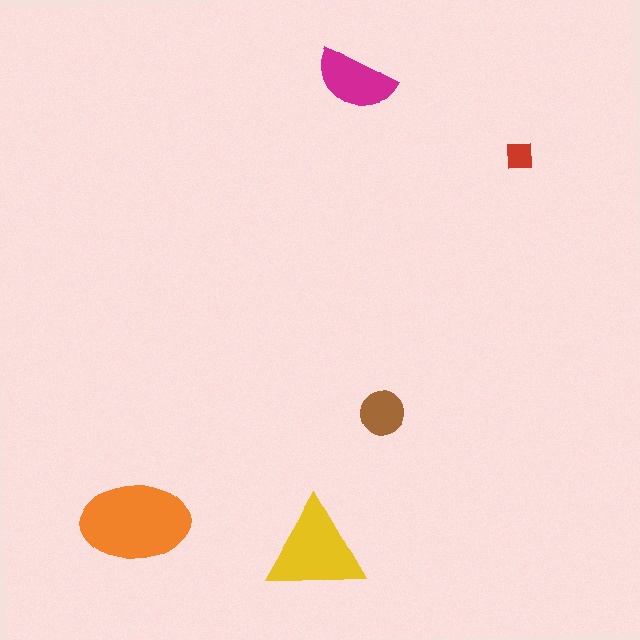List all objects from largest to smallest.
The orange ellipse, the yellow triangle, the magenta semicircle, the brown circle, the red square.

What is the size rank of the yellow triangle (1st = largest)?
2nd.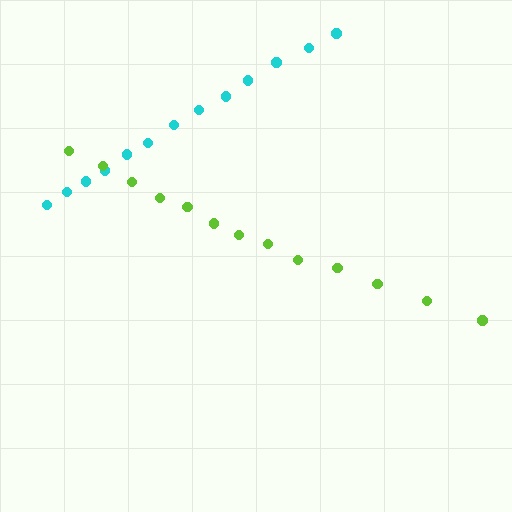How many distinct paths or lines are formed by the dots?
There are 2 distinct paths.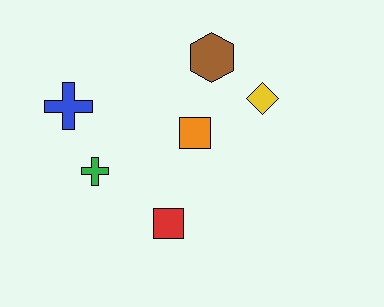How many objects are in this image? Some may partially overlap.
There are 6 objects.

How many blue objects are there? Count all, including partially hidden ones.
There is 1 blue object.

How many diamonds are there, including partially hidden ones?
There is 1 diamond.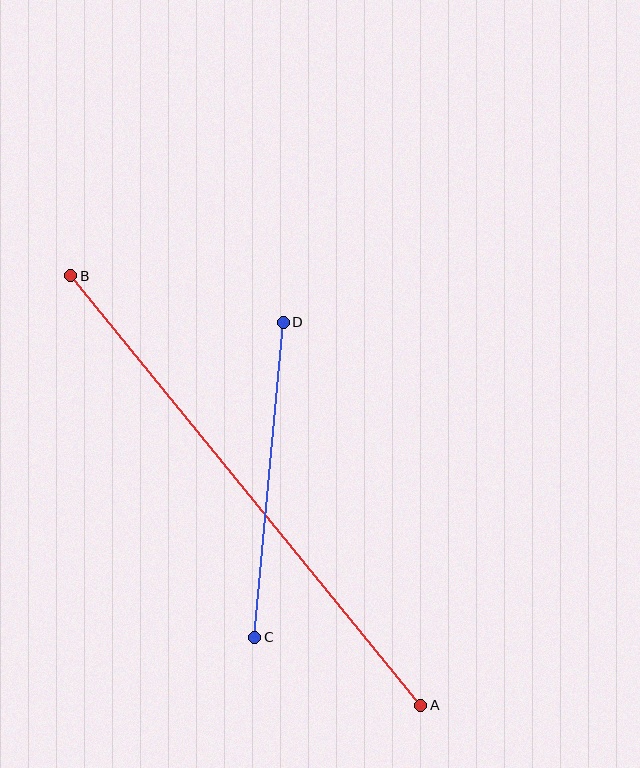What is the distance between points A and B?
The distance is approximately 554 pixels.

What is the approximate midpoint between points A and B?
The midpoint is at approximately (246, 490) pixels.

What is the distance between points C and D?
The distance is approximately 316 pixels.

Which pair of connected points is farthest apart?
Points A and B are farthest apart.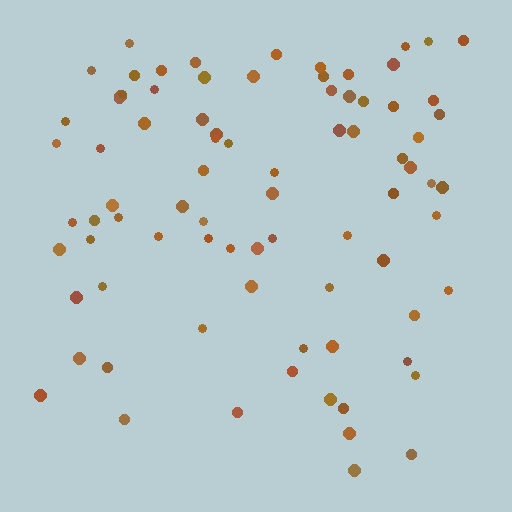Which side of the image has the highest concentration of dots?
The top.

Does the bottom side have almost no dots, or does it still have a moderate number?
Still a moderate number, just noticeably fewer than the top.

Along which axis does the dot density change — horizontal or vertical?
Vertical.